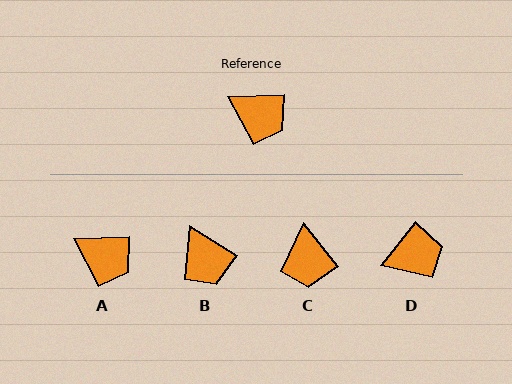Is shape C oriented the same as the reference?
No, it is off by about 54 degrees.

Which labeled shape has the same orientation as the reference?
A.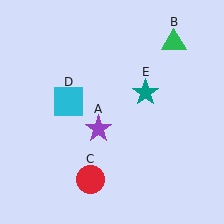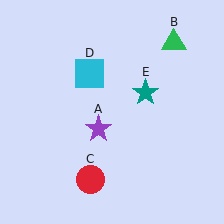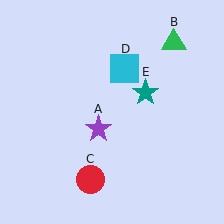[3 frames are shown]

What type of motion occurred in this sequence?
The cyan square (object D) rotated clockwise around the center of the scene.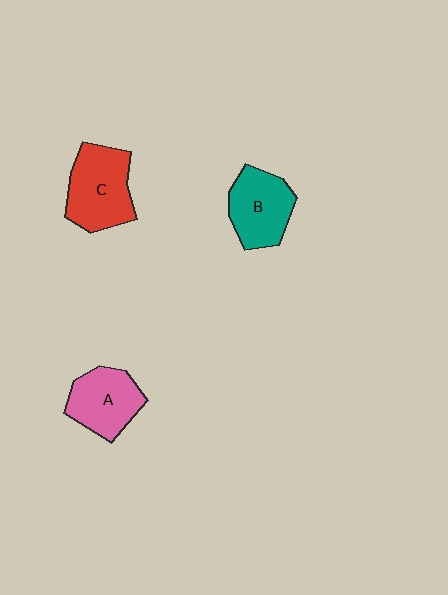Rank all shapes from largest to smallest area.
From largest to smallest: C (red), B (teal), A (pink).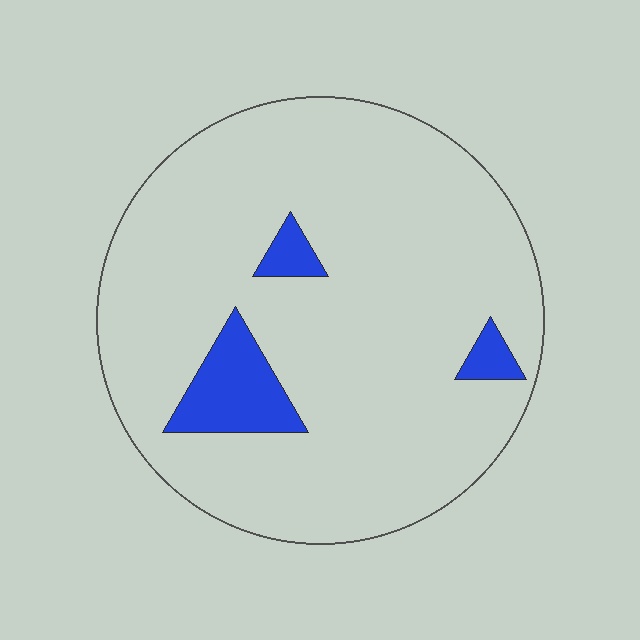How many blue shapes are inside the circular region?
3.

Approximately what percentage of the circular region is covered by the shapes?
Approximately 10%.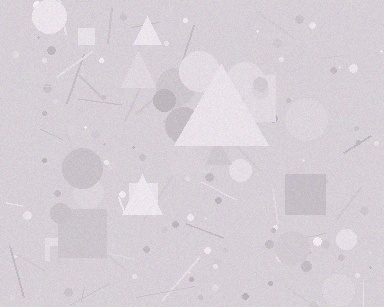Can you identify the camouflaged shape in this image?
The camouflaged shape is a triangle.